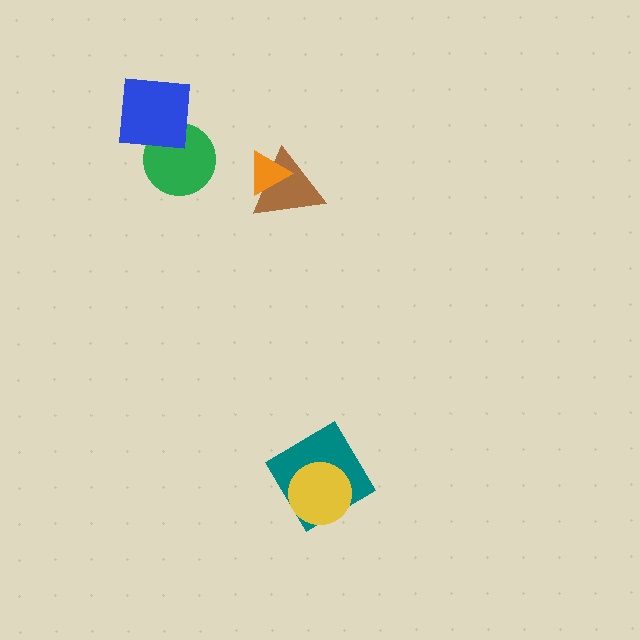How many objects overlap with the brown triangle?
1 object overlaps with the brown triangle.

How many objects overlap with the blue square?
1 object overlaps with the blue square.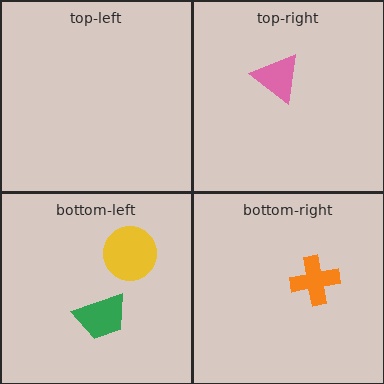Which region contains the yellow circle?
The bottom-left region.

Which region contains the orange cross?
The bottom-right region.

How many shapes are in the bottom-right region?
1.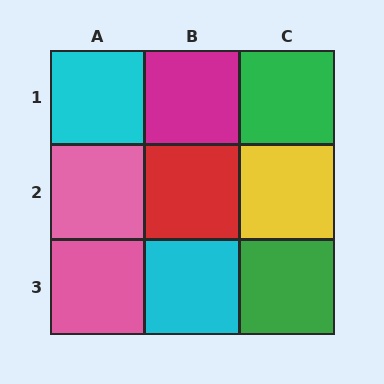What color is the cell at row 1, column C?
Green.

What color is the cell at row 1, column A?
Cyan.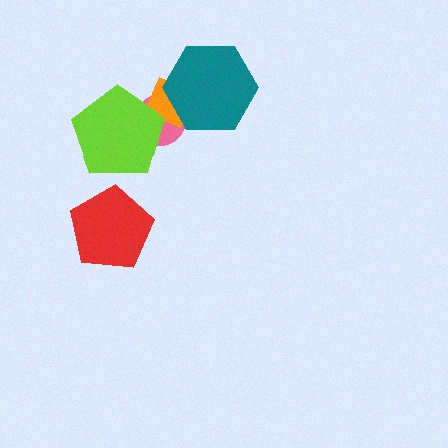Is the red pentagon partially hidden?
No, no other shape covers it.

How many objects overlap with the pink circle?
3 objects overlap with the pink circle.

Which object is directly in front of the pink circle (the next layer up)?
The orange diamond is directly in front of the pink circle.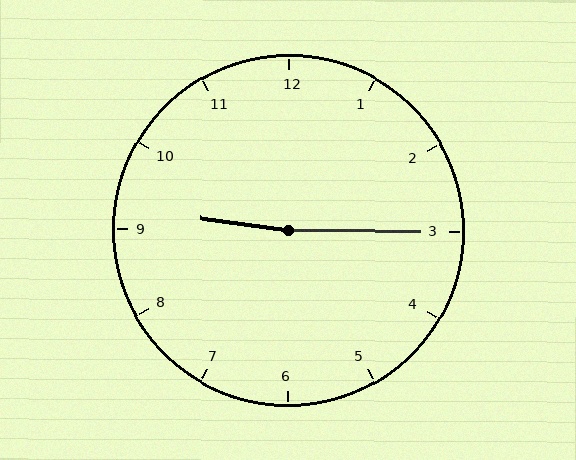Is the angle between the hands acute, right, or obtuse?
It is obtuse.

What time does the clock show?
9:15.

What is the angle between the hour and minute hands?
Approximately 172 degrees.